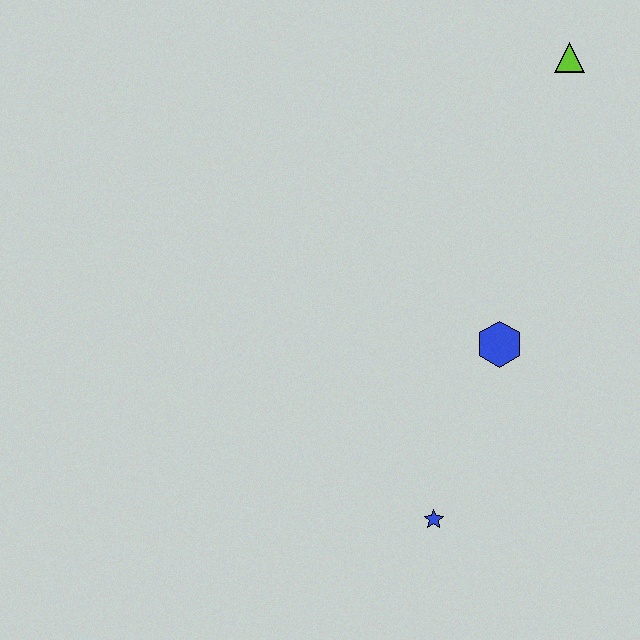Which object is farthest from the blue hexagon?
The lime triangle is farthest from the blue hexagon.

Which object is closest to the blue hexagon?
The blue star is closest to the blue hexagon.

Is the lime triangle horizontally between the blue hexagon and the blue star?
No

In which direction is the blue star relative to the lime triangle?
The blue star is below the lime triangle.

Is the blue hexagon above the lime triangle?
No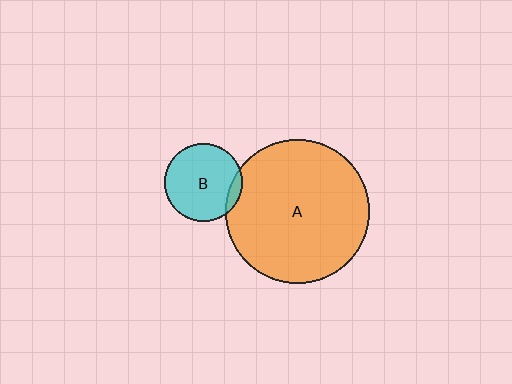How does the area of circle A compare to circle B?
Approximately 3.4 times.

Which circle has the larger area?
Circle A (orange).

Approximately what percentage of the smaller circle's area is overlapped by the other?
Approximately 10%.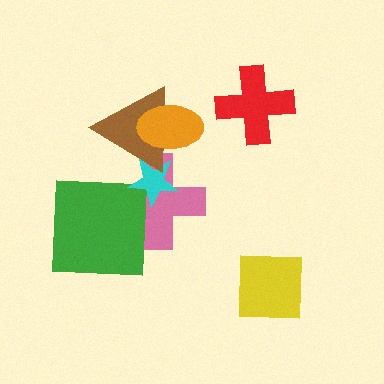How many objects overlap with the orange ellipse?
1 object overlaps with the orange ellipse.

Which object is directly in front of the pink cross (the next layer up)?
The green square is directly in front of the pink cross.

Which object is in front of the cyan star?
The brown triangle is in front of the cyan star.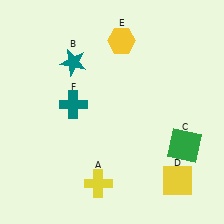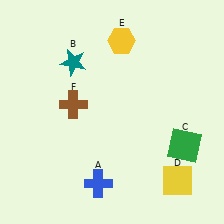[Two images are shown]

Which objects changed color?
A changed from yellow to blue. F changed from teal to brown.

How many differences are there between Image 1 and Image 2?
There are 2 differences between the two images.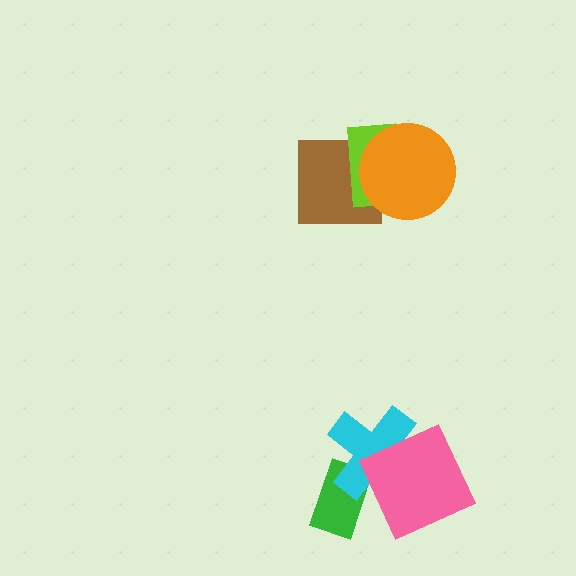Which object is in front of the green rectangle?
The cyan cross is in front of the green rectangle.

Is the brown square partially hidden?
Yes, it is partially covered by another shape.